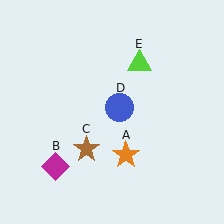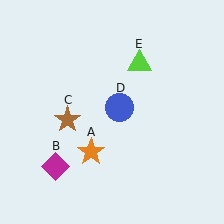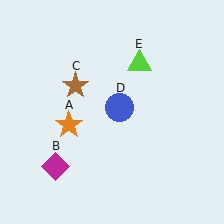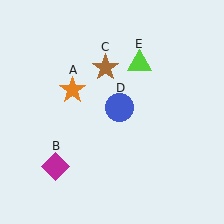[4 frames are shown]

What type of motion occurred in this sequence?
The orange star (object A), brown star (object C) rotated clockwise around the center of the scene.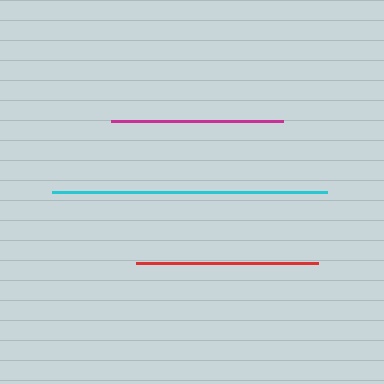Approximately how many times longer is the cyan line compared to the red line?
The cyan line is approximately 1.5 times the length of the red line.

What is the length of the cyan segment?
The cyan segment is approximately 275 pixels long.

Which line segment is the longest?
The cyan line is the longest at approximately 275 pixels.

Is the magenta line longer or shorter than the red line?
The red line is longer than the magenta line.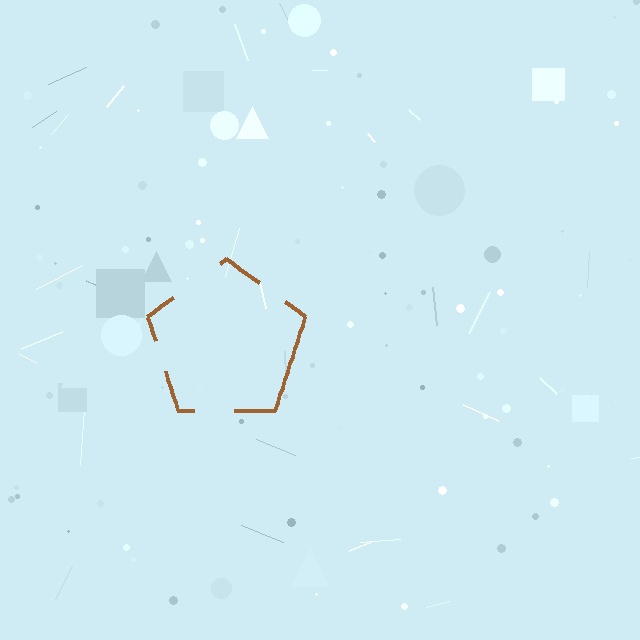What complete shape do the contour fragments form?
The contour fragments form a pentagon.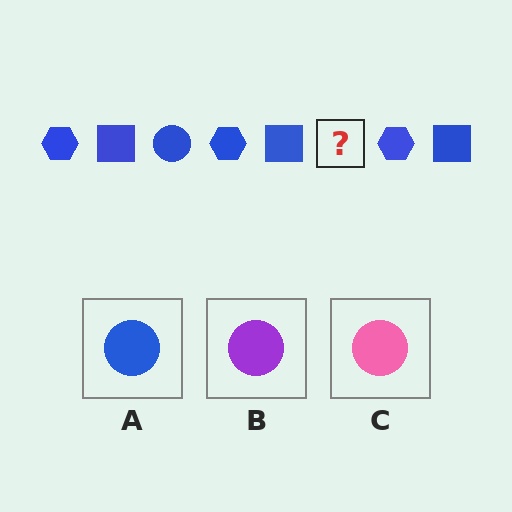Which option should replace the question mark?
Option A.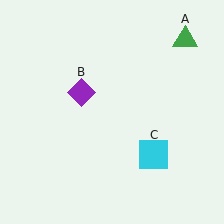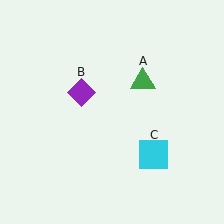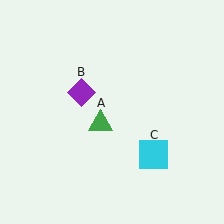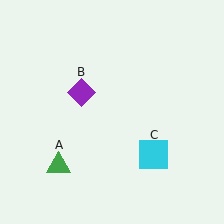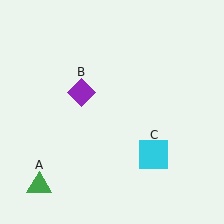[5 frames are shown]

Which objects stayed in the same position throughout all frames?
Purple diamond (object B) and cyan square (object C) remained stationary.